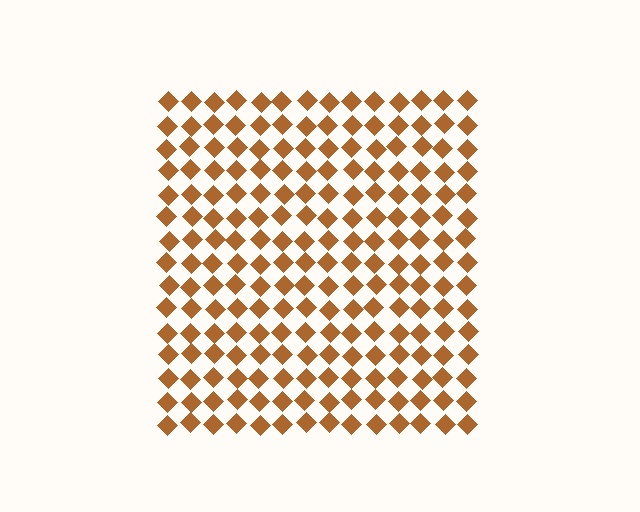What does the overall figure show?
The overall figure shows a square.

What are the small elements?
The small elements are diamonds.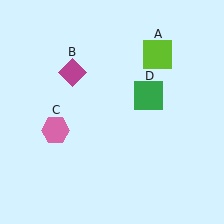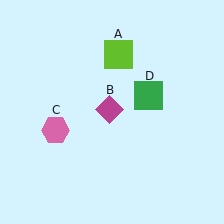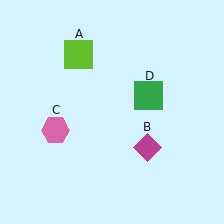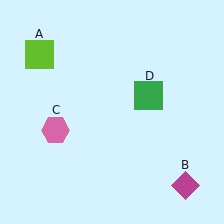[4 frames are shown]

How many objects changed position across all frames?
2 objects changed position: lime square (object A), magenta diamond (object B).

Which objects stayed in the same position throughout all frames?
Pink hexagon (object C) and green square (object D) remained stationary.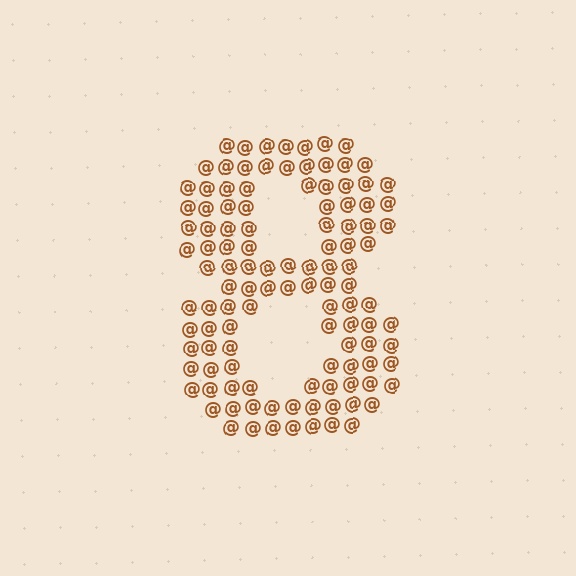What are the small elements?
The small elements are at signs.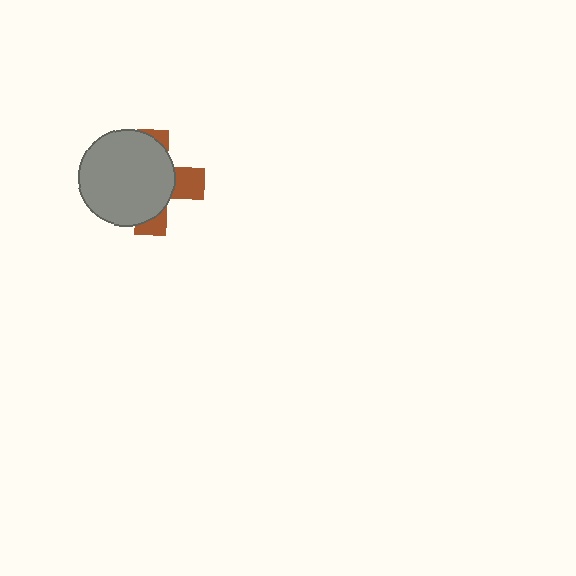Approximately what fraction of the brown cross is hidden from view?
Roughly 69% of the brown cross is hidden behind the gray circle.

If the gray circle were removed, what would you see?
You would see the complete brown cross.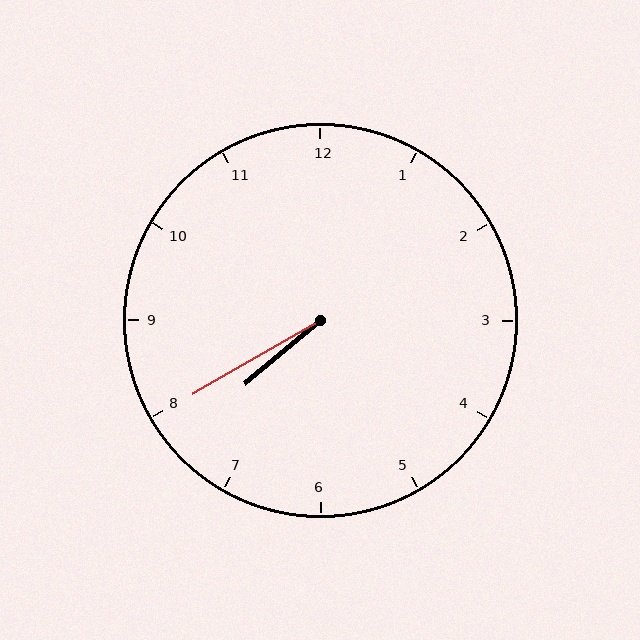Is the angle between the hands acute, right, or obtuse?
It is acute.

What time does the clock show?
7:40.